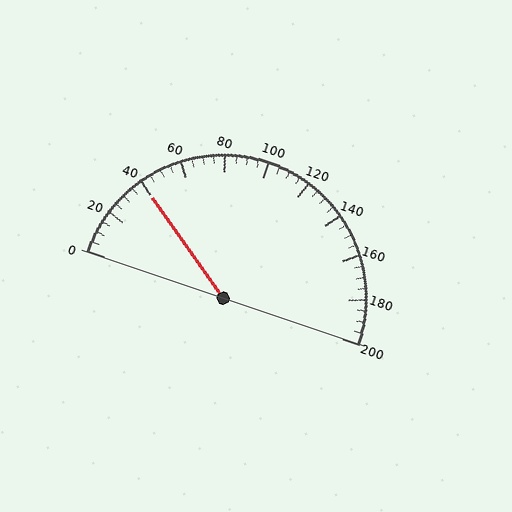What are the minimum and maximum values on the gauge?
The gauge ranges from 0 to 200.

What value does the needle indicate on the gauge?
The needle indicates approximately 40.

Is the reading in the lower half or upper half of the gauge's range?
The reading is in the lower half of the range (0 to 200).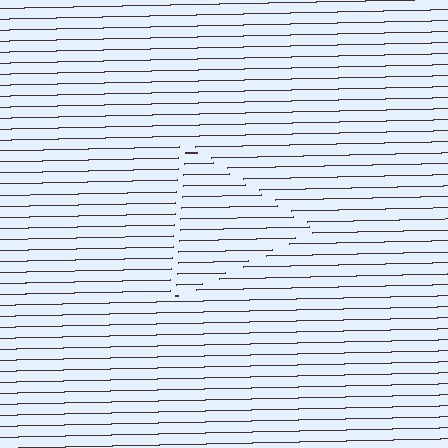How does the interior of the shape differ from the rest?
The interior of the shape contains the same grating, shifted by half a period — the contour is defined by the phase discontinuity where line-ends from the inner and outer gratings abut.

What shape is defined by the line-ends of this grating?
An illusory triangle. The interior of the shape contains the same grating, shifted by half a period — the contour is defined by the phase discontinuity where line-ends from the inner and outer gratings abut.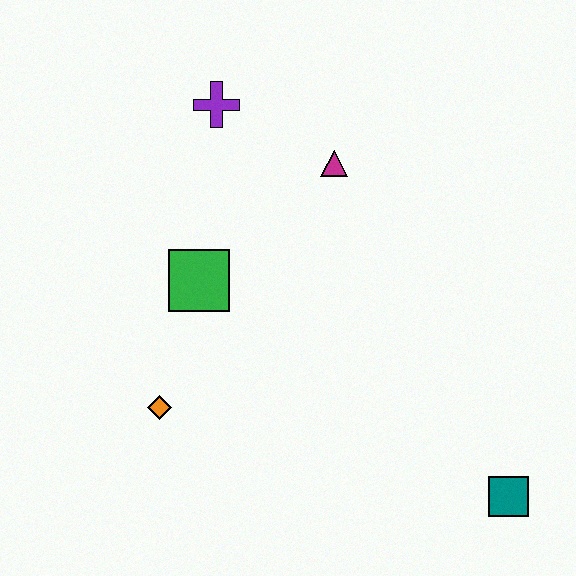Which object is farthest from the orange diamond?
The teal square is farthest from the orange diamond.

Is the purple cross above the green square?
Yes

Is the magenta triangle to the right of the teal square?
No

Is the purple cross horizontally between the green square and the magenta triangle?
Yes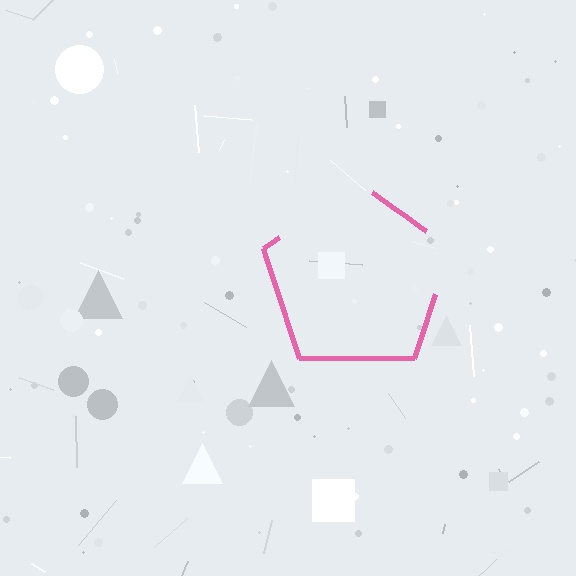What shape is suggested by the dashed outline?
The dashed outline suggests a pentagon.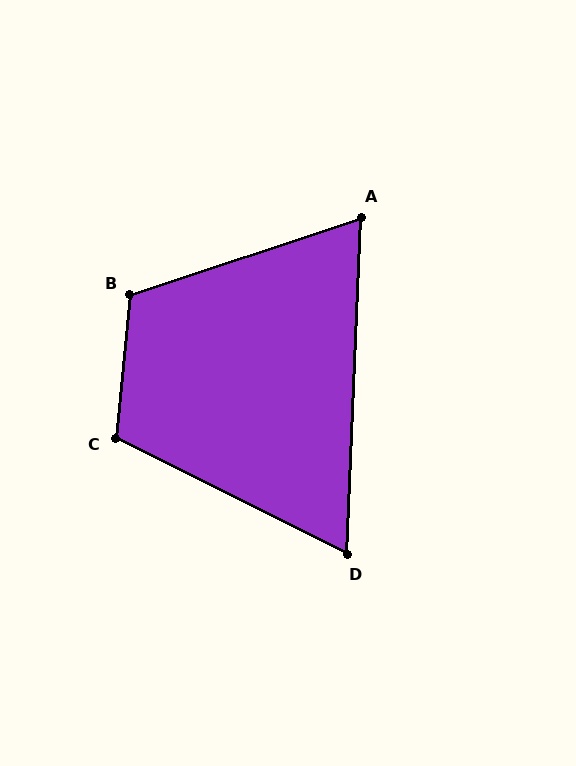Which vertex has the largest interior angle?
B, at approximately 114 degrees.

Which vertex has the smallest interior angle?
D, at approximately 66 degrees.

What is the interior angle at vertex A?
Approximately 69 degrees (acute).